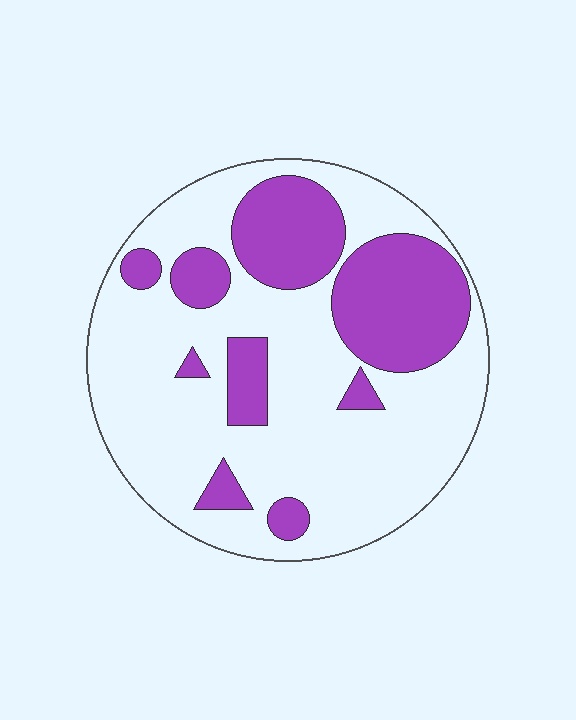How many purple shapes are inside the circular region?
9.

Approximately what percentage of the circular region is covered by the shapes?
Approximately 30%.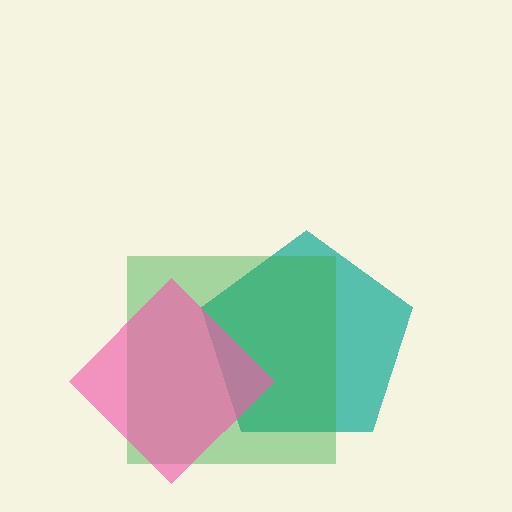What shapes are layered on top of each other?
The layered shapes are: a teal pentagon, a green square, a pink diamond.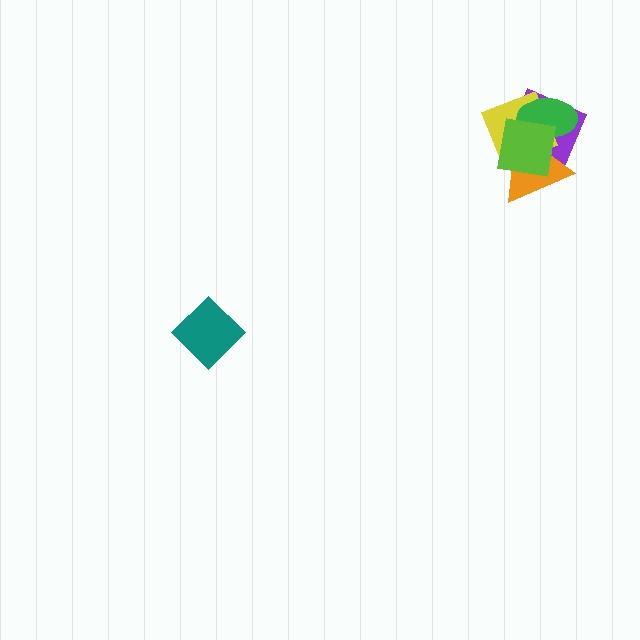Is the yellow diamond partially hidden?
Yes, it is partially covered by another shape.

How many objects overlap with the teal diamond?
0 objects overlap with the teal diamond.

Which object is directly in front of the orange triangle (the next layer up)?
The green ellipse is directly in front of the orange triangle.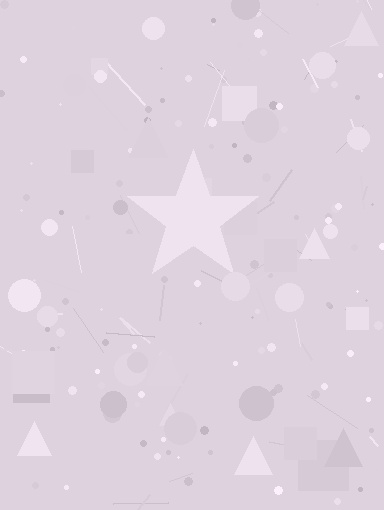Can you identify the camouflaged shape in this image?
The camouflaged shape is a star.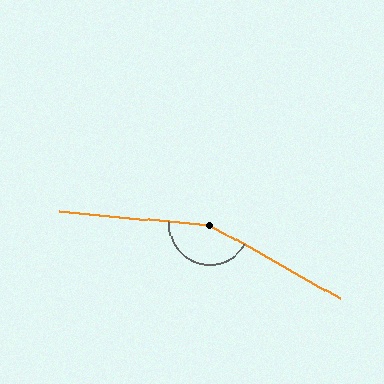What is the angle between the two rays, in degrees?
Approximately 156 degrees.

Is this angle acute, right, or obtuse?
It is obtuse.